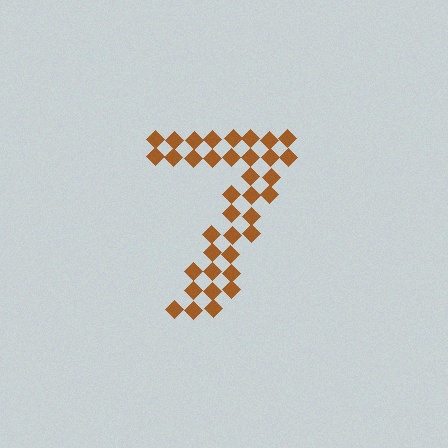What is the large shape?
The large shape is the digit 7.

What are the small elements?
The small elements are diamonds.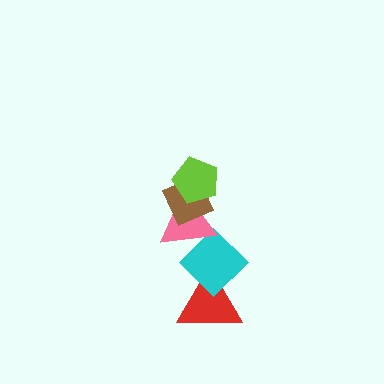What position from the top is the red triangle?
The red triangle is 5th from the top.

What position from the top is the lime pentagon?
The lime pentagon is 1st from the top.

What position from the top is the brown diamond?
The brown diamond is 2nd from the top.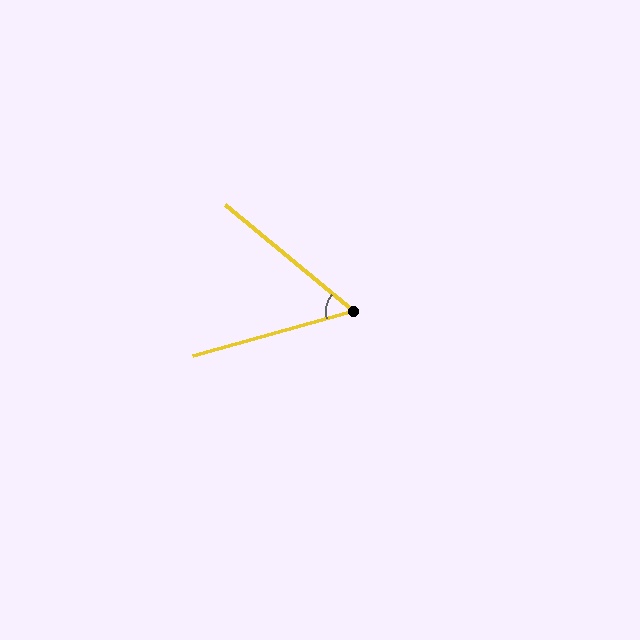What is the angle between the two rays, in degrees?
Approximately 55 degrees.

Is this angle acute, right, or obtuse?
It is acute.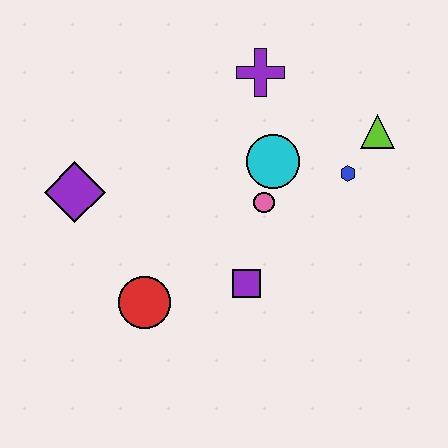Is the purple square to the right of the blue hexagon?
No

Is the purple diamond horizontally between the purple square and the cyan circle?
No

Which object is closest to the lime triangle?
The blue hexagon is closest to the lime triangle.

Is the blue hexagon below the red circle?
No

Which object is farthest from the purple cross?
The red circle is farthest from the purple cross.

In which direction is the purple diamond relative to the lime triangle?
The purple diamond is to the left of the lime triangle.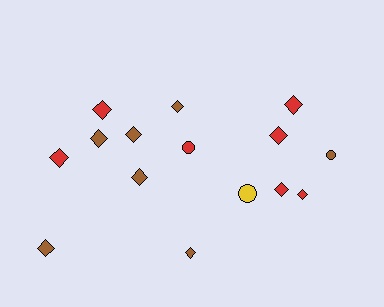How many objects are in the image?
There are 15 objects.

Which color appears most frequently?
Brown, with 7 objects.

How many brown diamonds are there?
There are 6 brown diamonds.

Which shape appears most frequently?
Diamond, with 12 objects.